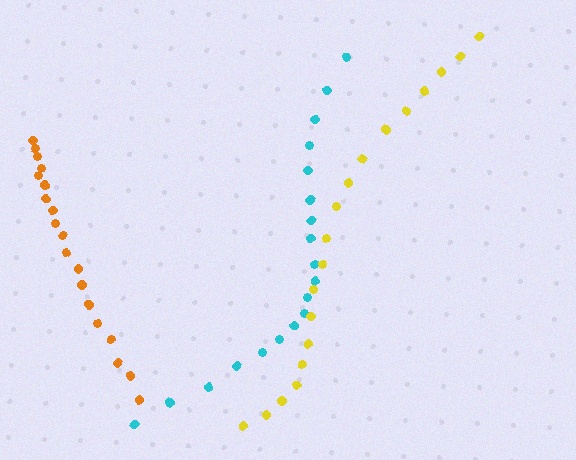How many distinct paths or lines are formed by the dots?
There are 3 distinct paths.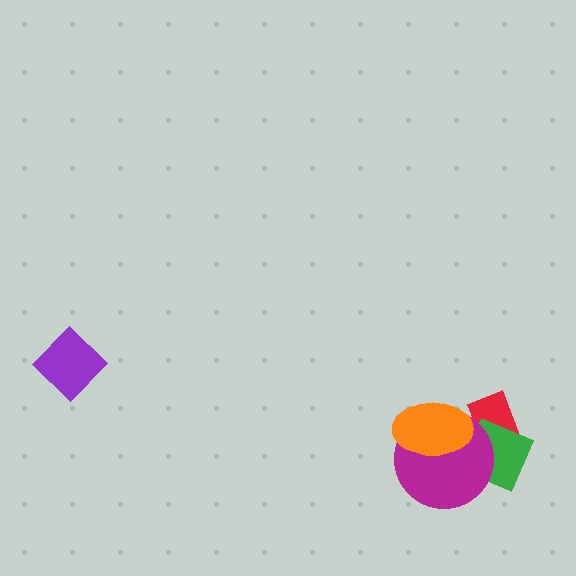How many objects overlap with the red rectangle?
3 objects overlap with the red rectangle.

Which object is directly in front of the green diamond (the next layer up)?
The magenta circle is directly in front of the green diamond.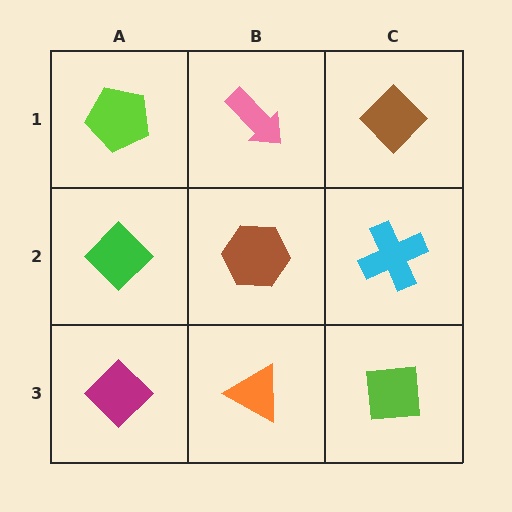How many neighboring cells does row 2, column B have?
4.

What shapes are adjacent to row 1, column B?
A brown hexagon (row 2, column B), a lime pentagon (row 1, column A), a brown diamond (row 1, column C).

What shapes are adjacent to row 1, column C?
A cyan cross (row 2, column C), a pink arrow (row 1, column B).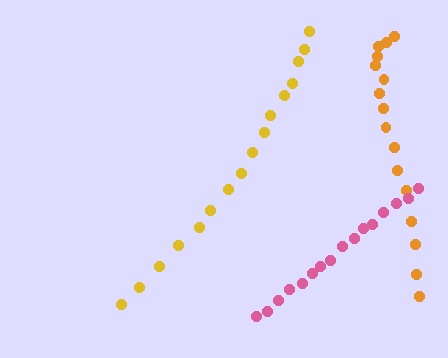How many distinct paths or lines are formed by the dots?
There are 3 distinct paths.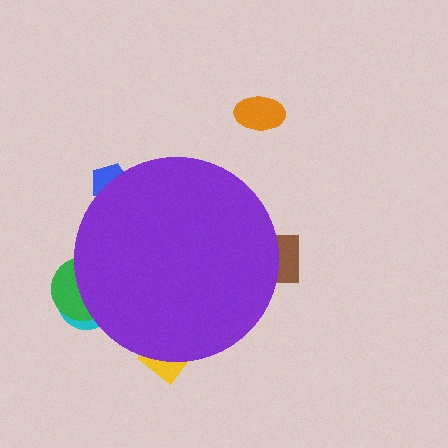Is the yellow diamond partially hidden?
Yes, the yellow diamond is partially hidden behind the purple circle.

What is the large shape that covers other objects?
A purple circle.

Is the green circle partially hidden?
Yes, the green circle is partially hidden behind the purple circle.